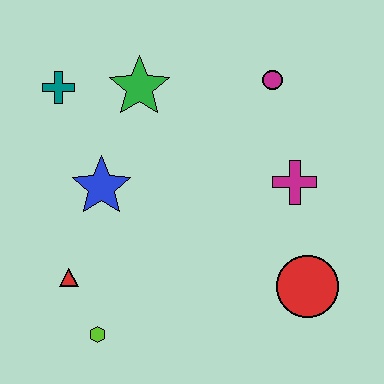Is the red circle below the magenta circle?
Yes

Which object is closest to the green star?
The teal cross is closest to the green star.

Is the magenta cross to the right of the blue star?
Yes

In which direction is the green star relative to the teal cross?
The green star is to the right of the teal cross.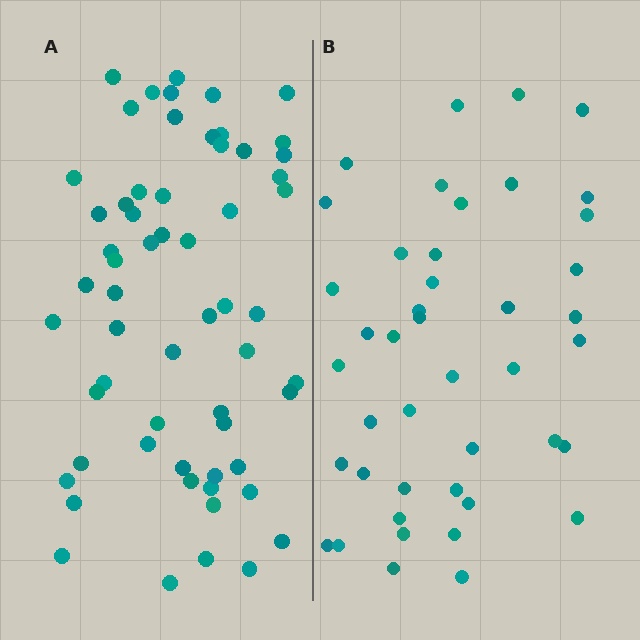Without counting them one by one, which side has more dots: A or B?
Region A (the left region) has more dots.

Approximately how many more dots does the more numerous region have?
Region A has approximately 15 more dots than region B.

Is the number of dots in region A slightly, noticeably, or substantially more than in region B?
Region A has noticeably more, but not dramatically so. The ratio is roughly 1.4 to 1.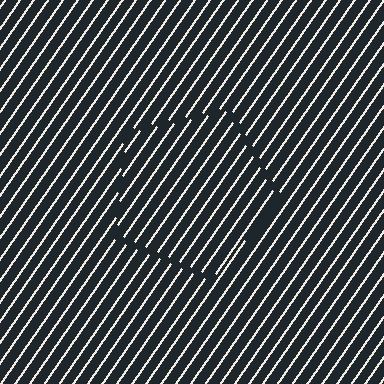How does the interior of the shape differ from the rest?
The interior of the shape contains the same grating, shifted by half a period — the contour is defined by the phase discontinuity where line-ends from the inner and outer gratings abut.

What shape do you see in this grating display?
An illusory pentagon. The interior of the shape contains the same grating, shifted by half a period — the contour is defined by the phase discontinuity where line-ends from the inner and outer gratings abut.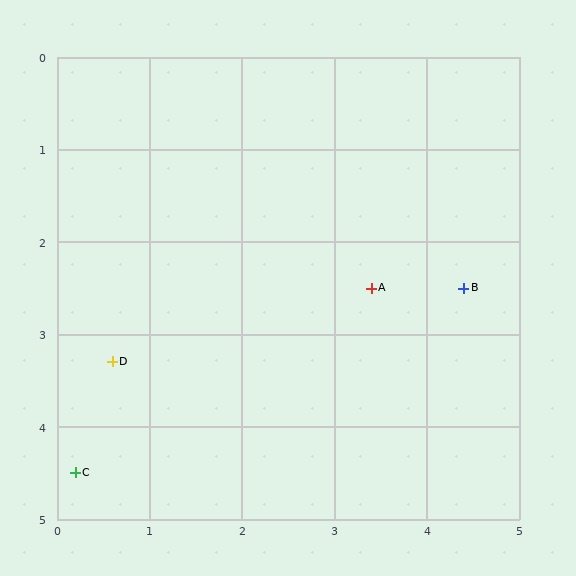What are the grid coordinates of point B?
Point B is at approximately (4.4, 2.5).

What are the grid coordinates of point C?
Point C is at approximately (0.2, 4.5).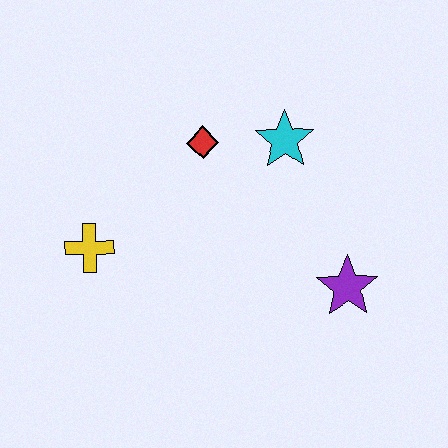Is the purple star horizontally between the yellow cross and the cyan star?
No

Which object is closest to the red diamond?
The cyan star is closest to the red diamond.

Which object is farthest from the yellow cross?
The purple star is farthest from the yellow cross.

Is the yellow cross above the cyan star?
No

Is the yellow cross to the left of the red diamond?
Yes